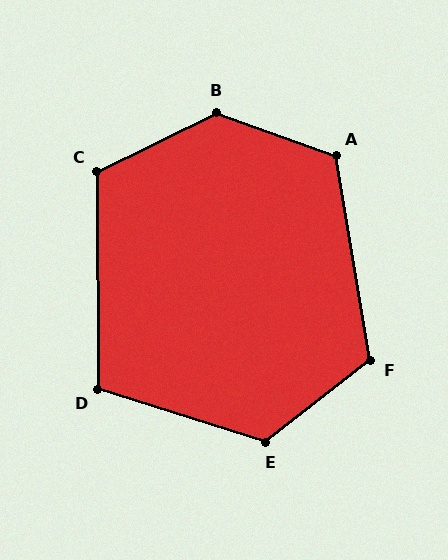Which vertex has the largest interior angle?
B, at approximately 134 degrees.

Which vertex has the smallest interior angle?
D, at approximately 108 degrees.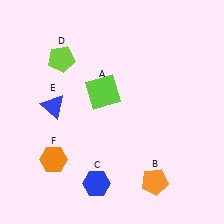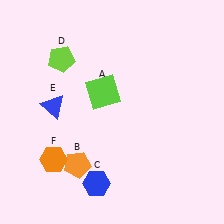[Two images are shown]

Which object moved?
The orange pentagon (B) moved left.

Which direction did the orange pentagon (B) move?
The orange pentagon (B) moved left.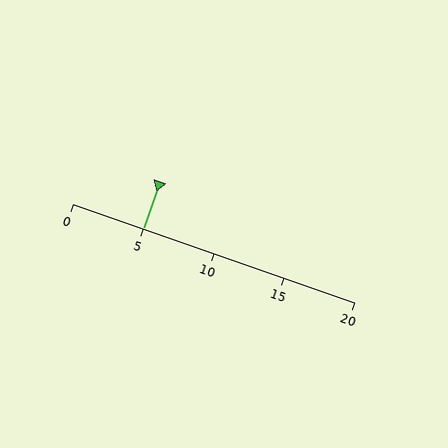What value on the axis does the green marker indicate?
The marker indicates approximately 5.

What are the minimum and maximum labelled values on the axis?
The axis runs from 0 to 20.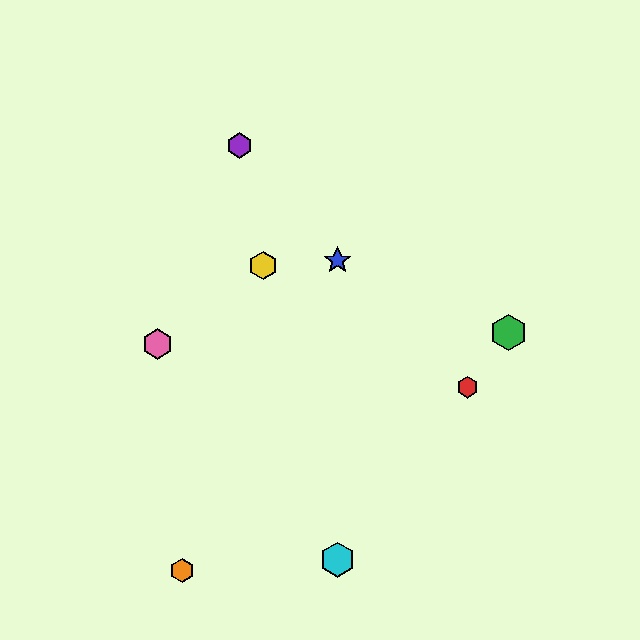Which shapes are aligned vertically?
The blue star, the cyan hexagon are aligned vertically.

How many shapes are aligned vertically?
2 shapes (the blue star, the cyan hexagon) are aligned vertically.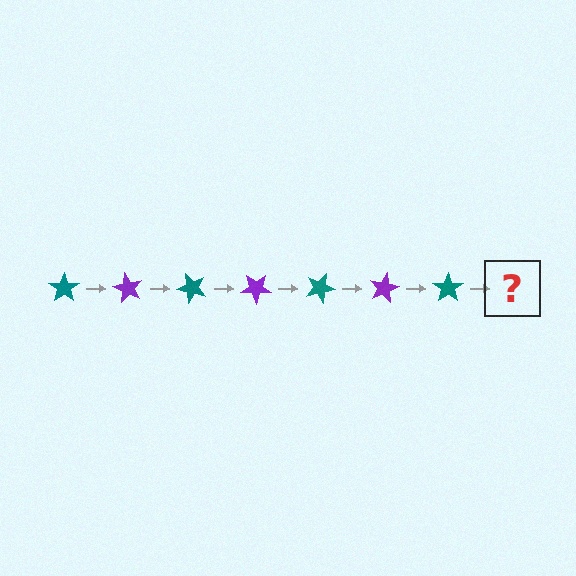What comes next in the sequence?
The next element should be a purple star, rotated 420 degrees from the start.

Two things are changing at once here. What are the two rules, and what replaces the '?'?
The two rules are that it rotates 60 degrees each step and the color cycles through teal and purple. The '?' should be a purple star, rotated 420 degrees from the start.